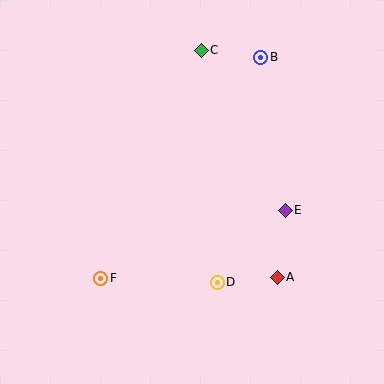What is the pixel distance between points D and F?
The distance between D and F is 116 pixels.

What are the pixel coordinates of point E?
Point E is at (285, 210).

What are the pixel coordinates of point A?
Point A is at (277, 277).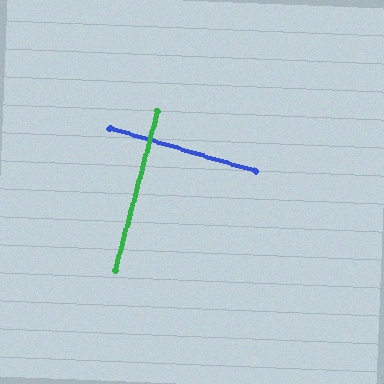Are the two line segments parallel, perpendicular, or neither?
Perpendicular — they meet at approximately 89°.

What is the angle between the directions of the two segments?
Approximately 89 degrees.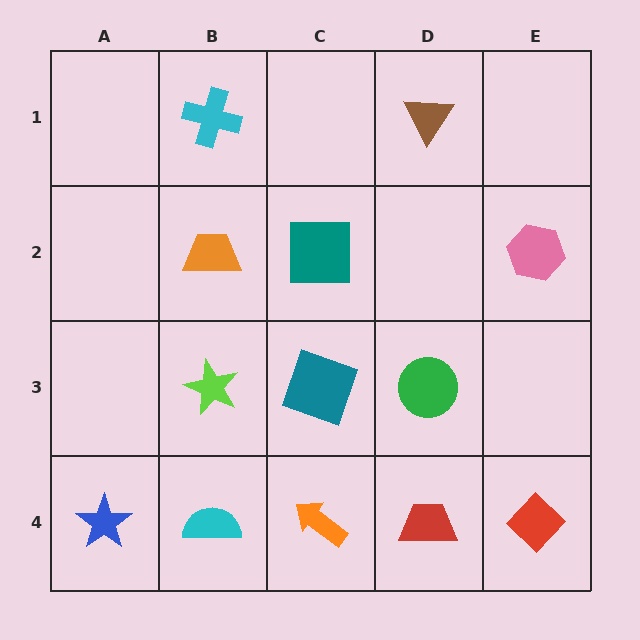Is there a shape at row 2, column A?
No, that cell is empty.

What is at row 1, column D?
A brown triangle.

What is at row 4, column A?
A blue star.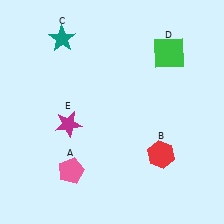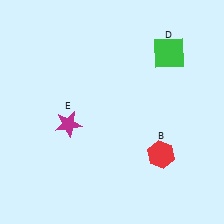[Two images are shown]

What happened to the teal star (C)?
The teal star (C) was removed in Image 2. It was in the top-left area of Image 1.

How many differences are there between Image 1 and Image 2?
There are 2 differences between the two images.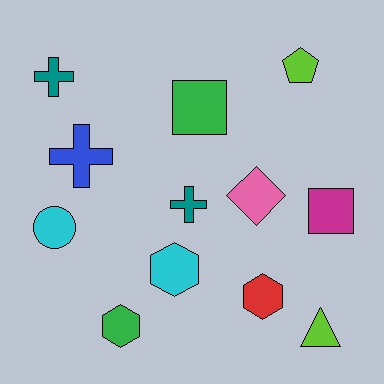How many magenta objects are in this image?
There is 1 magenta object.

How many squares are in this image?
There are 2 squares.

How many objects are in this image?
There are 12 objects.